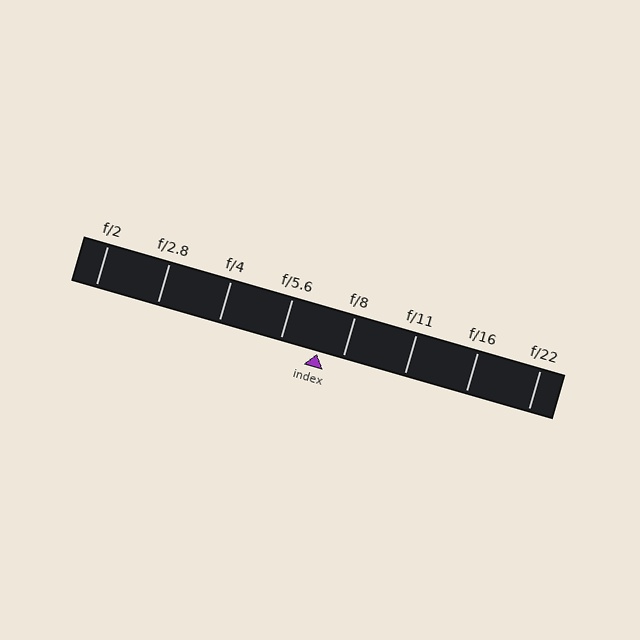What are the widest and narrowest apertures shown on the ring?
The widest aperture shown is f/2 and the narrowest is f/22.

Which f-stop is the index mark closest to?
The index mark is closest to f/8.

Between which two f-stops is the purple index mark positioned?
The index mark is between f/5.6 and f/8.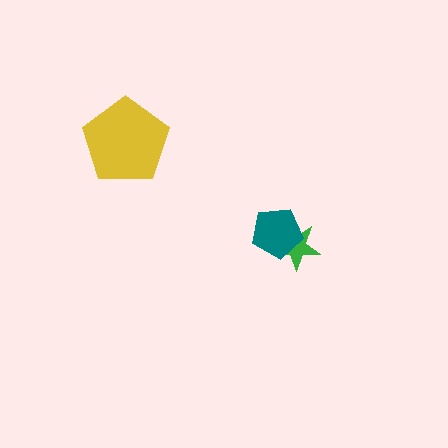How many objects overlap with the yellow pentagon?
0 objects overlap with the yellow pentagon.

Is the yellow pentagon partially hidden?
No, no other shape covers it.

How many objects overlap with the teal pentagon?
1 object overlaps with the teal pentagon.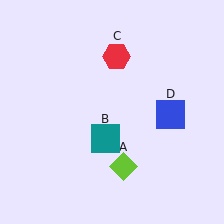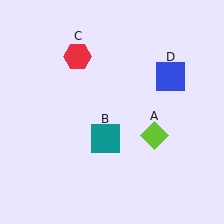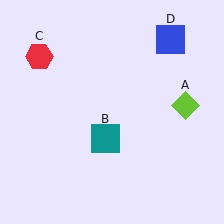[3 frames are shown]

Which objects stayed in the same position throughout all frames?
Teal square (object B) remained stationary.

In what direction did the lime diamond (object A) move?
The lime diamond (object A) moved up and to the right.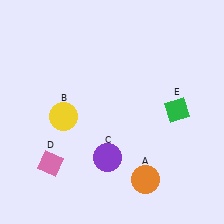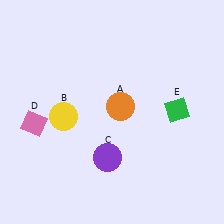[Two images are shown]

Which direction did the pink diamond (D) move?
The pink diamond (D) moved up.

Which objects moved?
The objects that moved are: the orange circle (A), the pink diamond (D).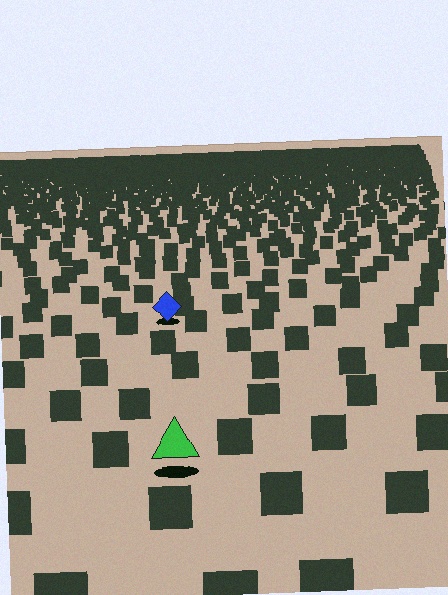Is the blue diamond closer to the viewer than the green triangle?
No. The green triangle is closer — you can tell from the texture gradient: the ground texture is coarser near it.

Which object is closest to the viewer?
The green triangle is closest. The texture marks near it are larger and more spread out.